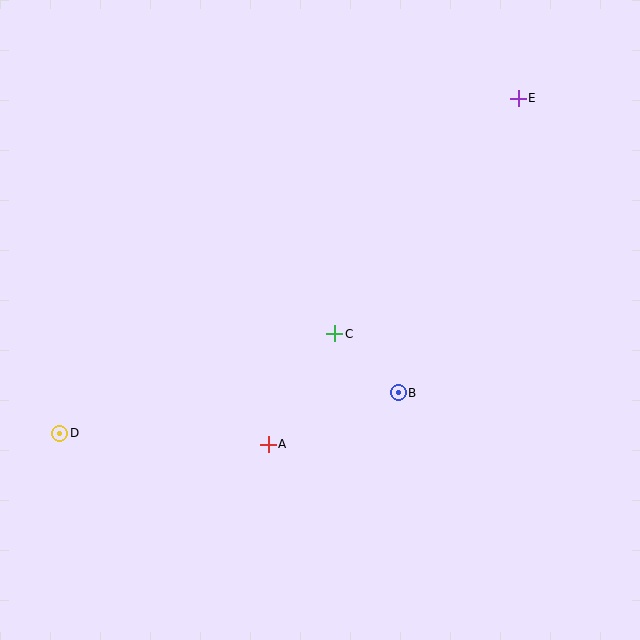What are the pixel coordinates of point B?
Point B is at (398, 393).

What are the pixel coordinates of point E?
Point E is at (518, 98).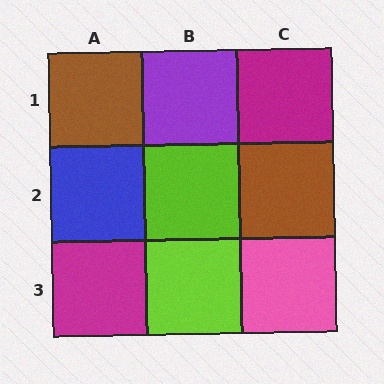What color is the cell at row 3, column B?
Lime.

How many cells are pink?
1 cell is pink.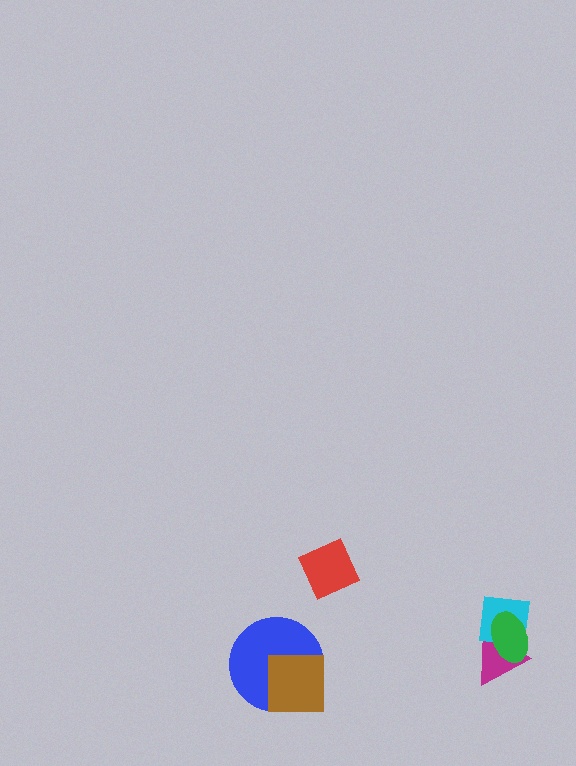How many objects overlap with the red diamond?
0 objects overlap with the red diamond.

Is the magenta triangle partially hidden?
Yes, it is partially covered by another shape.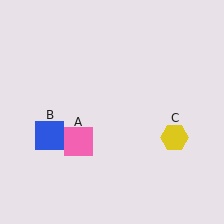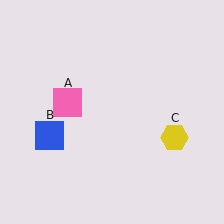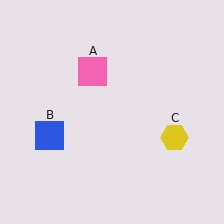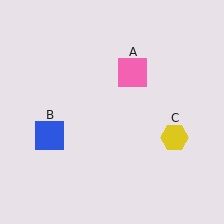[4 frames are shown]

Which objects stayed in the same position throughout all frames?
Blue square (object B) and yellow hexagon (object C) remained stationary.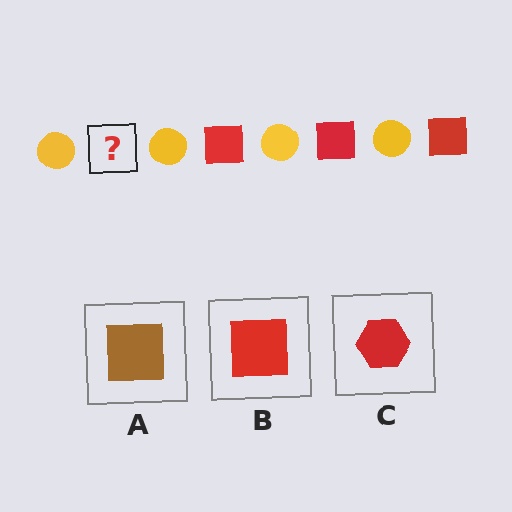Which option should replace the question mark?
Option B.